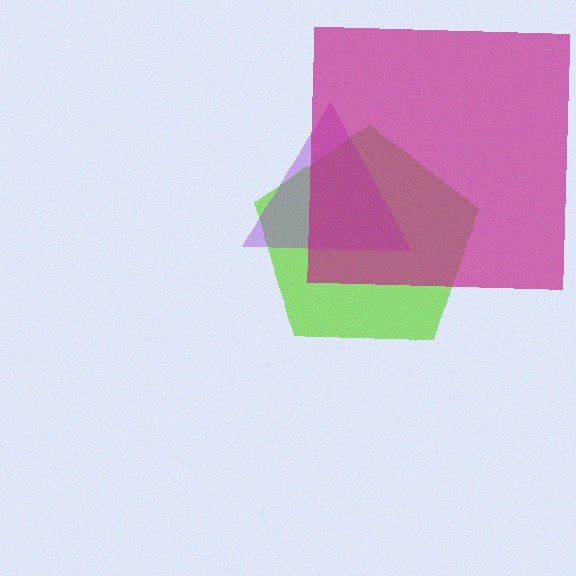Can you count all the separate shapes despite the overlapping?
Yes, there are 3 separate shapes.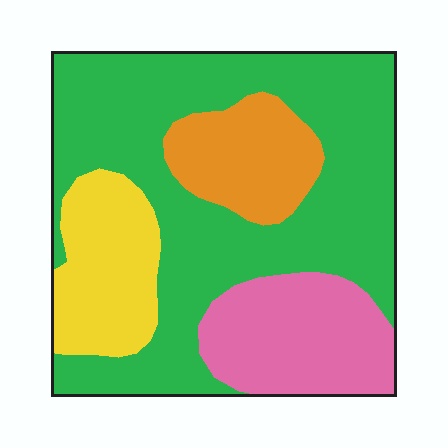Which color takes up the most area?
Green, at roughly 55%.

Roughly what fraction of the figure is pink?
Pink takes up between a sixth and a third of the figure.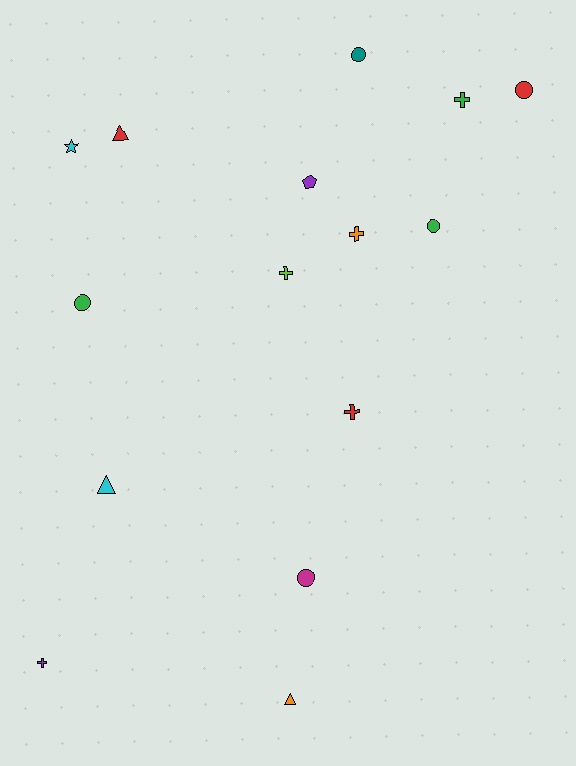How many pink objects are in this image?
There are no pink objects.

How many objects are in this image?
There are 15 objects.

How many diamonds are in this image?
There are no diamonds.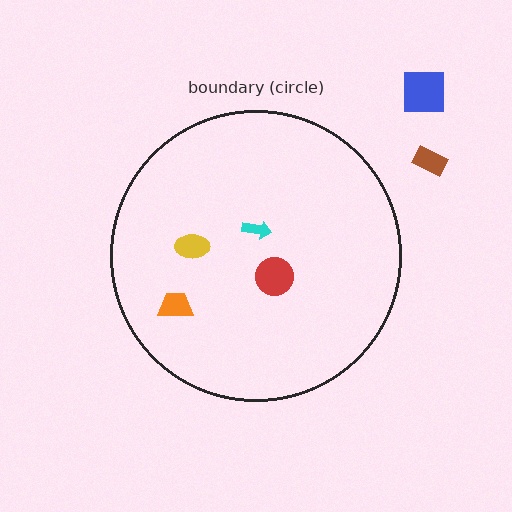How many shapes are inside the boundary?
4 inside, 2 outside.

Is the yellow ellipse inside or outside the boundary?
Inside.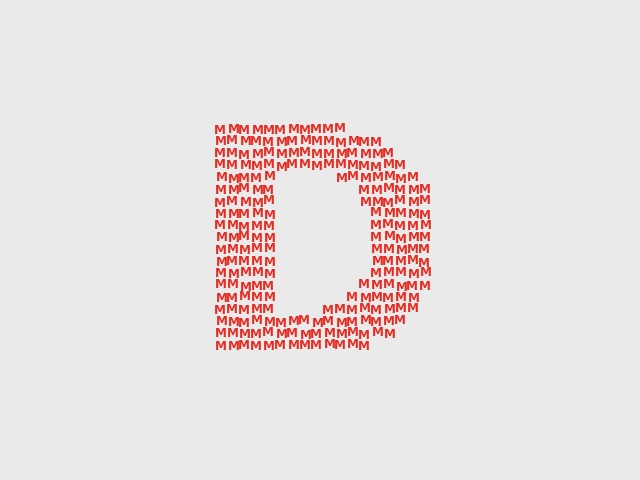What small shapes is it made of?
It is made of small letter M's.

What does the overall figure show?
The overall figure shows the letter D.